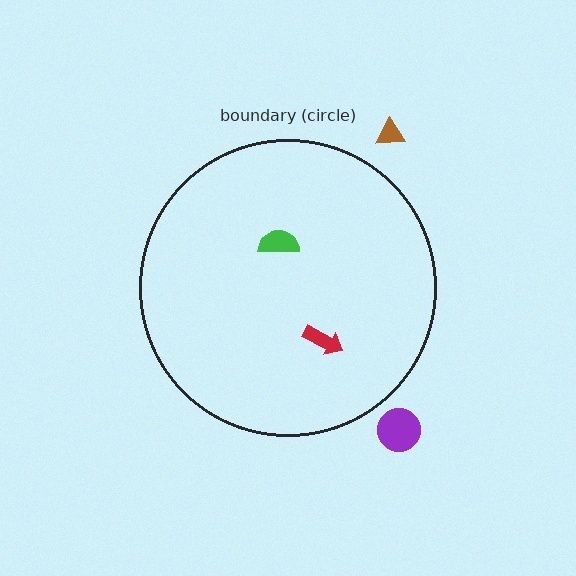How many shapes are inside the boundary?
2 inside, 2 outside.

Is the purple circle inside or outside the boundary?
Outside.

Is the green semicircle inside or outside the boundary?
Inside.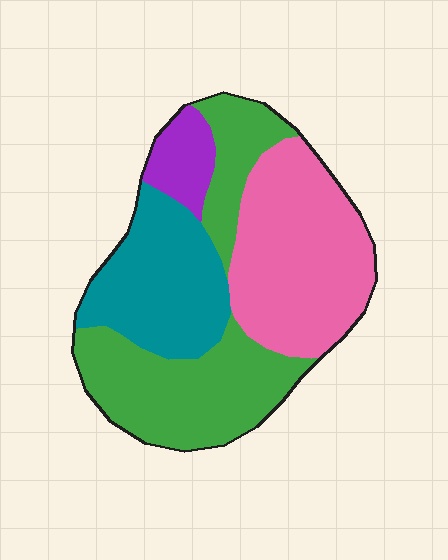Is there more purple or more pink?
Pink.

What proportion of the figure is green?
Green takes up between a quarter and a half of the figure.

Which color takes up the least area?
Purple, at roughly 5%.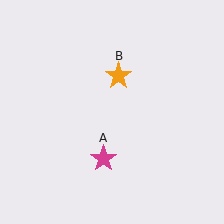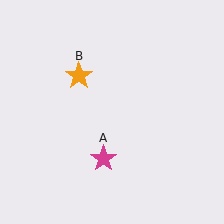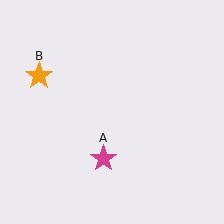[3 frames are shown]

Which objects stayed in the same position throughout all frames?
Magenta star (object A) remained stationary.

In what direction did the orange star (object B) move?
The orange star (object B) moved left.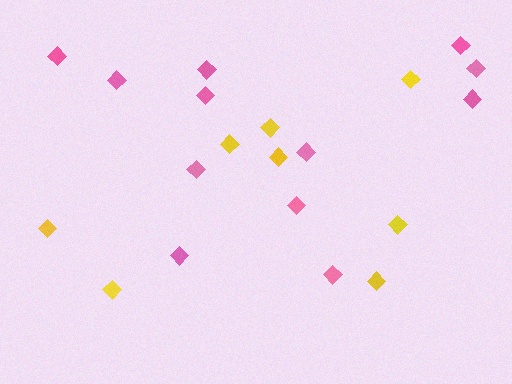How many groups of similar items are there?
There are 2 groups: one group of yellow diamonds (8) and one group of pink diamonds (12).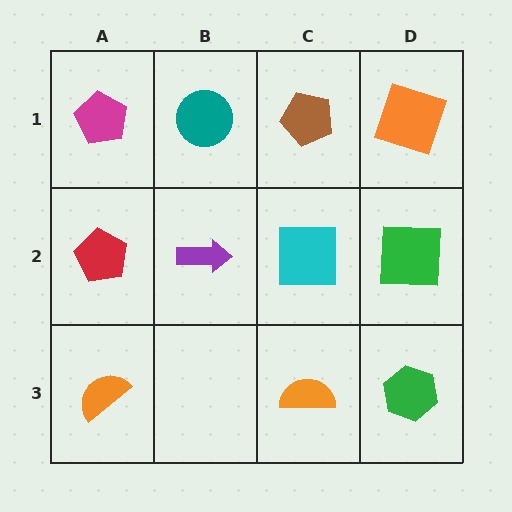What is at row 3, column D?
A green hexagon.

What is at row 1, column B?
A teal circle.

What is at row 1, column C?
A brown pentagon.